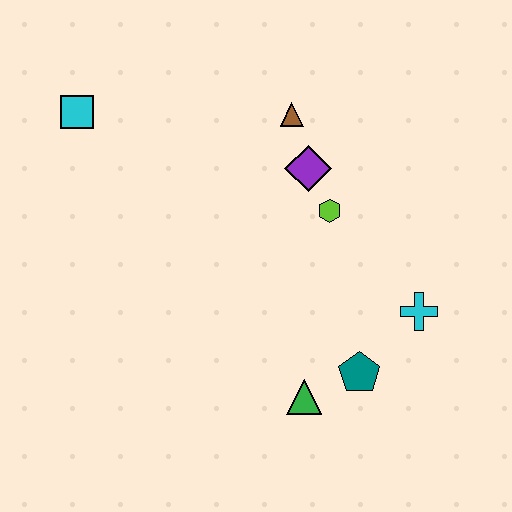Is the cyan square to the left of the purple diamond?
Yes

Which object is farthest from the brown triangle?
The green triangle is farthest from the brown triangle.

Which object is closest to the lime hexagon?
The purple diamond is closest to the lime hexagon.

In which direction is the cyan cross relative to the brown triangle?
The cyan cross is below the brown triangle.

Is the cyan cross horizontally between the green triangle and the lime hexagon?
No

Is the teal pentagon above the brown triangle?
No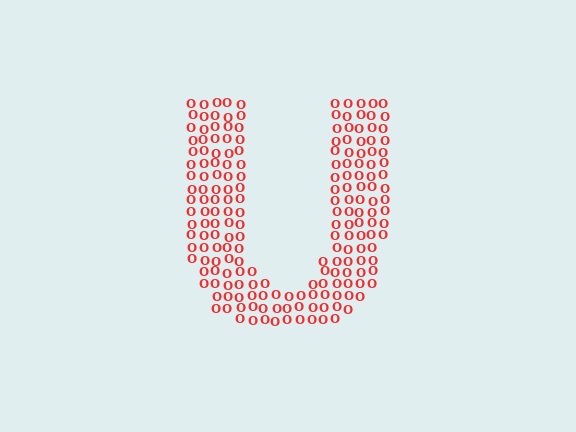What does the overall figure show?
The overall figure shows the letter U.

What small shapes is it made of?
It is made of small letter O's.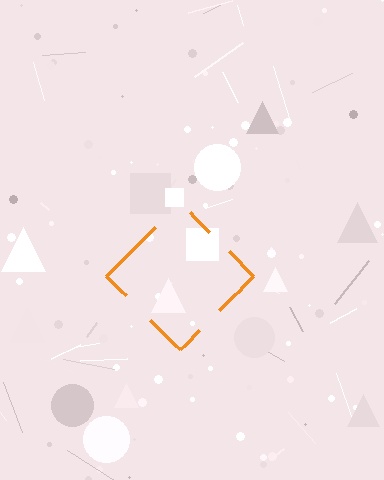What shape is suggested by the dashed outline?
The dashed outline suggests a diamond.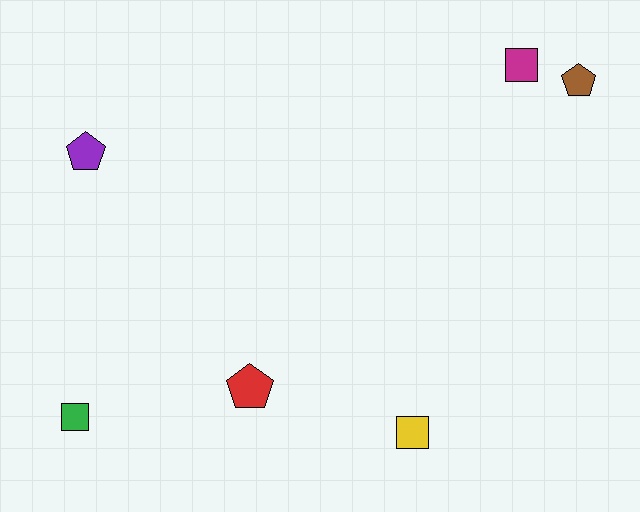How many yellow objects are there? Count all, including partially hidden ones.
There is 1 yellow object.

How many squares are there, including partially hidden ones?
There are 3 squares.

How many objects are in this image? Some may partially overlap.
There are 6 objects.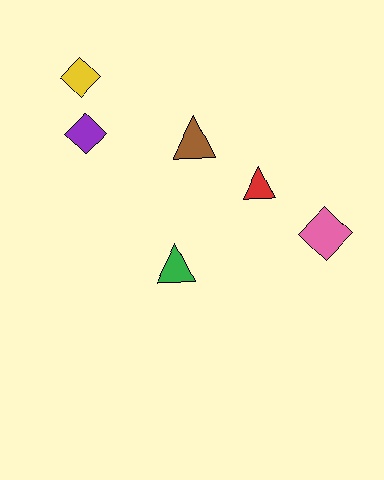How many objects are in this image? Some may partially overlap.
There are 6 objects.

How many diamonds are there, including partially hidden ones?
There are 3 diamonds.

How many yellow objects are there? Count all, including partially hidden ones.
There is 1 yellow object.